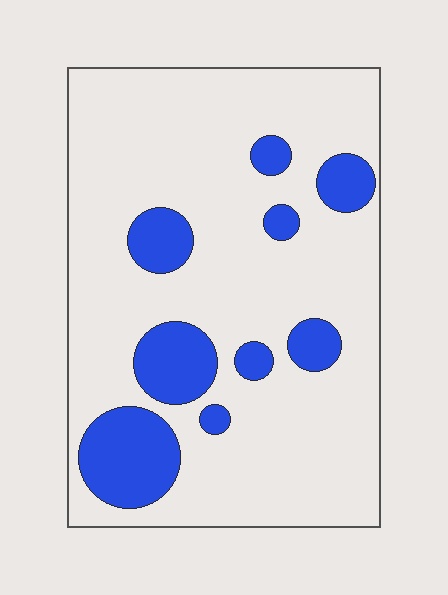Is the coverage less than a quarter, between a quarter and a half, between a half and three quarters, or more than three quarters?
Less than a quarter.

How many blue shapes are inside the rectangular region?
9.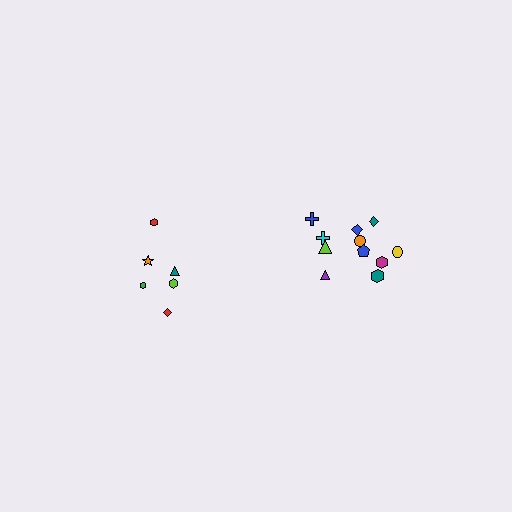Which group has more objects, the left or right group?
The right group.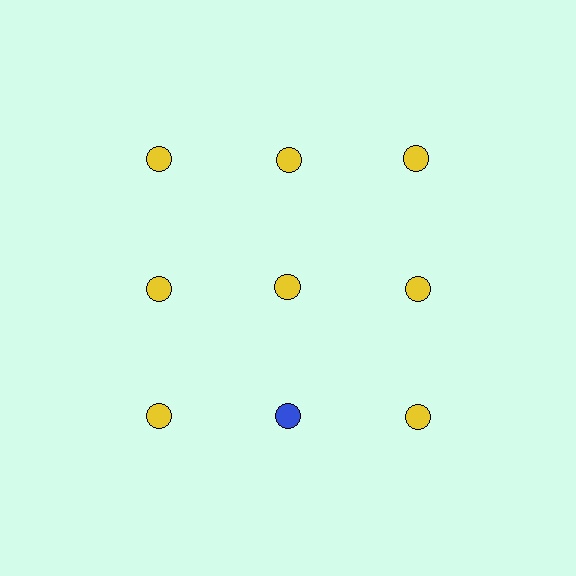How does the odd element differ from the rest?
It has a different color: blue instead of yellow.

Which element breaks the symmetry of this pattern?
The blue circle in the third row, second from left column breaks the symmetry. All other shapes are yellow circles.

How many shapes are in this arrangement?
There are 9 shapes arranged in a grid pattern.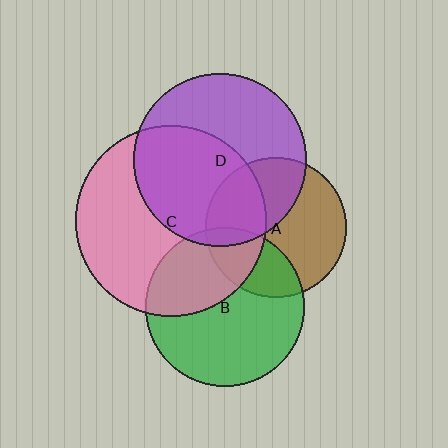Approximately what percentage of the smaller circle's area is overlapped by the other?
Approximately 50%.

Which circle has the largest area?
Circle C (pink).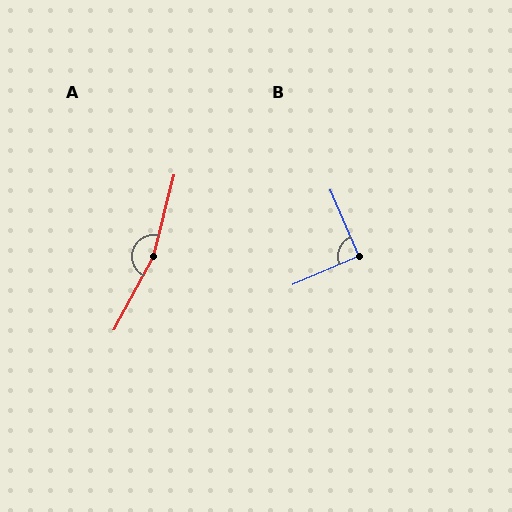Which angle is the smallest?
B, at approximately 90 degrees.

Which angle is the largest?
A, at approximately 166 degrees.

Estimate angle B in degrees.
Approximately 90 degrees.